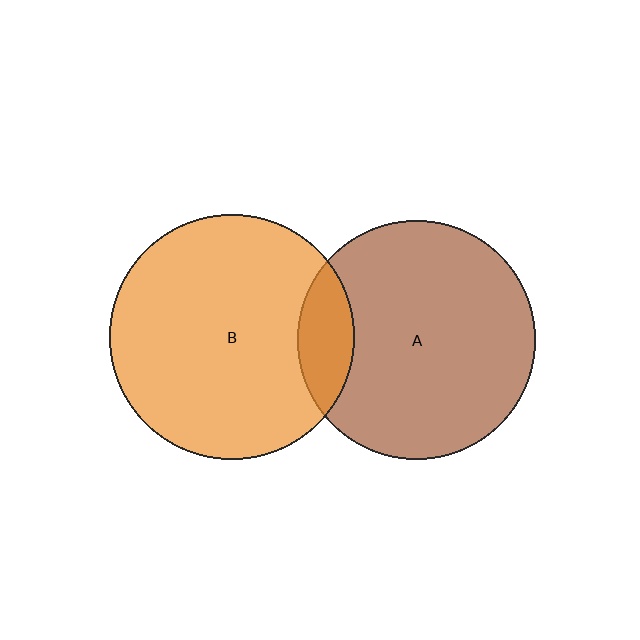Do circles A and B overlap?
Yes.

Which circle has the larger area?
Circle B (orange).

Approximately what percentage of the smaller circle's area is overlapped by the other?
Approximately 15%.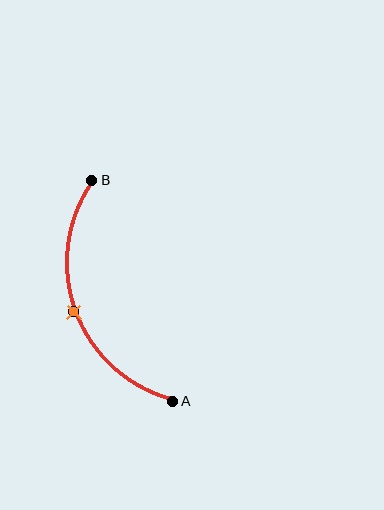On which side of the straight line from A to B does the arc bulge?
The arc bulges to the left of the straight line connecting A and B.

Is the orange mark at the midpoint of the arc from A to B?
Yes. The orange mark lies on the arc at equal arc-length from both A and B — it is the arc midpoint.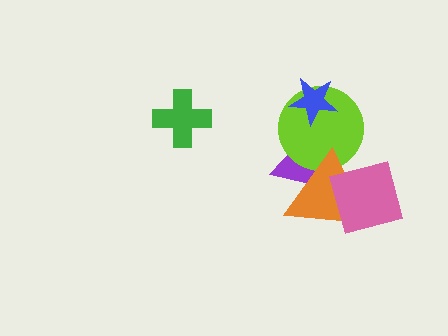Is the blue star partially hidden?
No, no other shape covers it.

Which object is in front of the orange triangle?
The pink square is in front of the orange triangle.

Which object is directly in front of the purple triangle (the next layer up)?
The lime circle is directly in front of the purple triangle.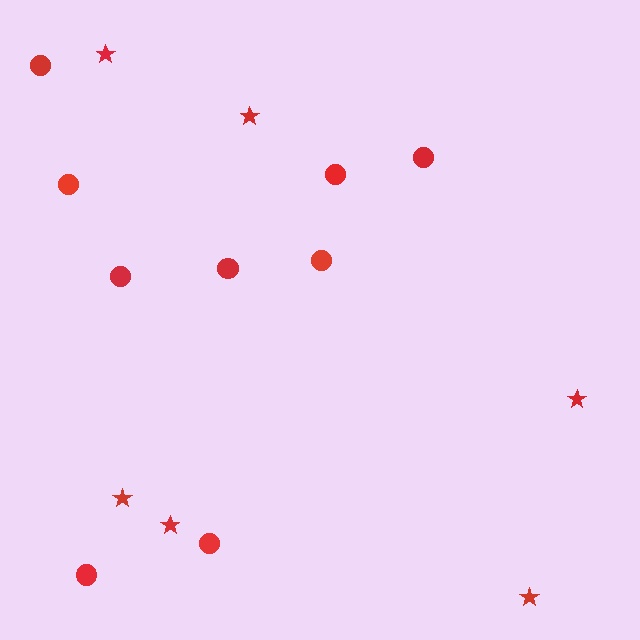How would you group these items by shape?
There are 2 groups: one group of circles (9) and one group of stars (6).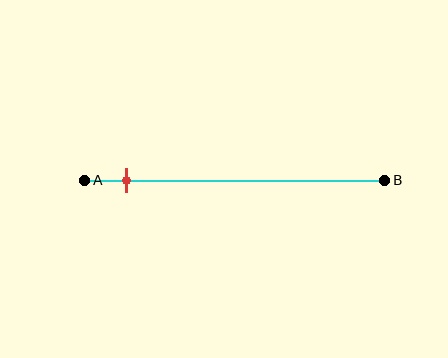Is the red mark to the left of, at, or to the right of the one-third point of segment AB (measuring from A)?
The red mark is to the left of the one-third point of segment AB.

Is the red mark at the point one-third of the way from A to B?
No, the mark is at about 15% from A, not at the 33% one-third point.